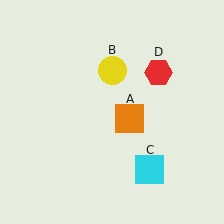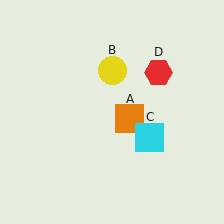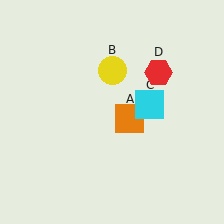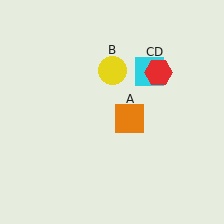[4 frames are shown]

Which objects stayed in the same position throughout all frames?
Orange square (object A) and yellow circle (object B) and red hexagon (object D) remained stationary.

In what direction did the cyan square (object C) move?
The cyan square (object C) moved up.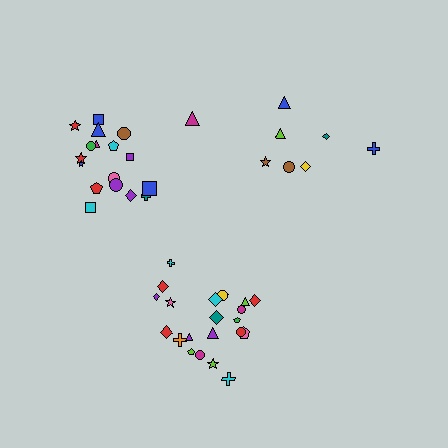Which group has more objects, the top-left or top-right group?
The top-left group.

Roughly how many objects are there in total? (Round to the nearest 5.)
Roughly 45 objects in total.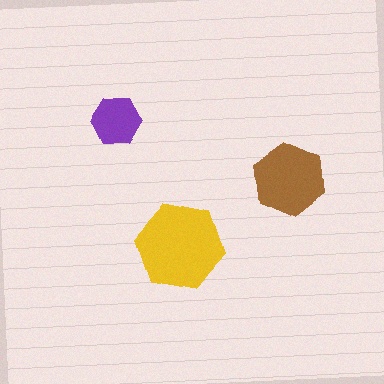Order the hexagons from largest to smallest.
the yellow one, the brown one, the purple one.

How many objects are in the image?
There are 3 objects in the image.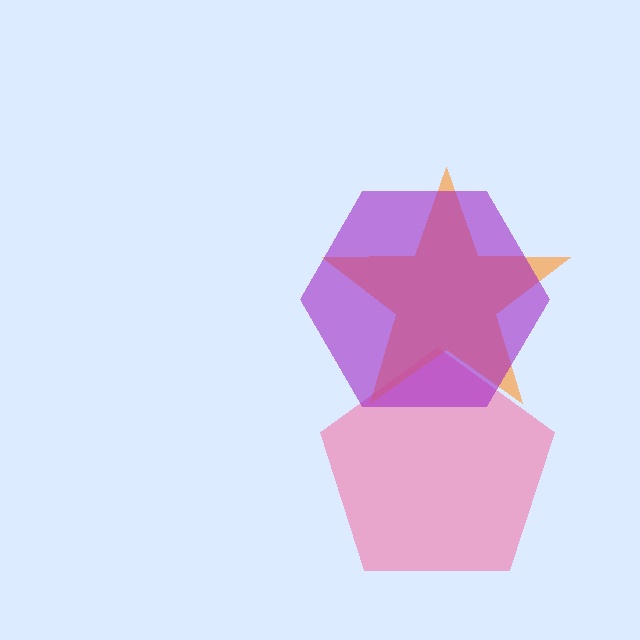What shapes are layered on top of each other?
The layered shapes are: a pink pentagon, an orange star, a purple hexagon.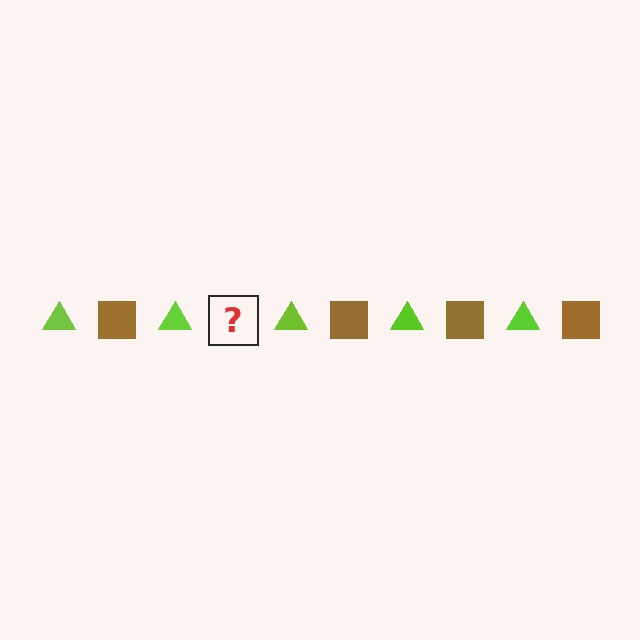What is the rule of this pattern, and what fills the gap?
The rule is that the pattern alternates between lime triangle and brown square. The gap should be filled with a brown square.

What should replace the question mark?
The question mark should be replaced with a brown square.